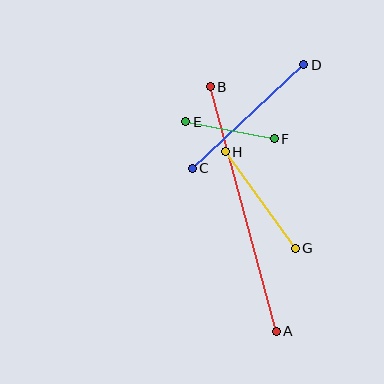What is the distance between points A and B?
The distance is approximately 253 pixels.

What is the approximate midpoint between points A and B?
The midpoint is at approximately (243, 209) pixels.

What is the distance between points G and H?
The distance is approximately 119 pixels.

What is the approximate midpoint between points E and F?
The midpoint is at approximately (230, 130) pixels.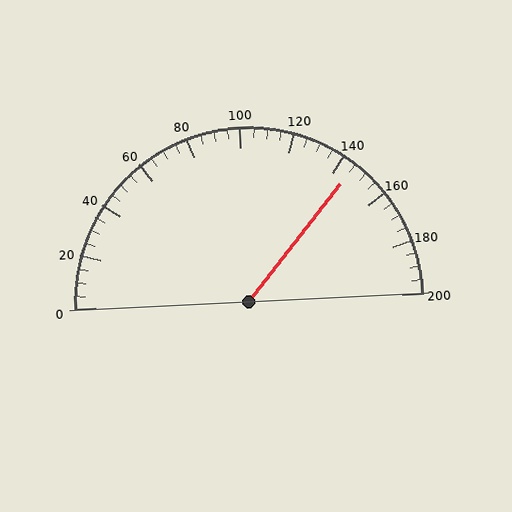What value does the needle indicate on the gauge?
The needle indicates approximately 145.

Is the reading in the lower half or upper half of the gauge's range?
The reading is in the upper half of the range (0 to 200).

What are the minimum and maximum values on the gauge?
The gauge ranges from 0 to 200.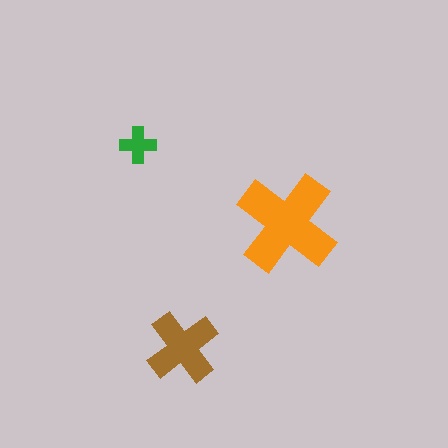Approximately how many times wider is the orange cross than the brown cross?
About 1.5 times wider.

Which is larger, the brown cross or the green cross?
The brown one.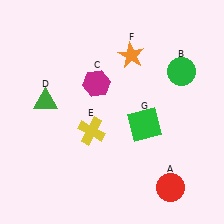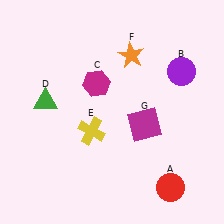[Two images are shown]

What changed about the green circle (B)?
In Image 1, B is green. In Image 2, it changed to purple.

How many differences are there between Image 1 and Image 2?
There are 2 differences between the two images.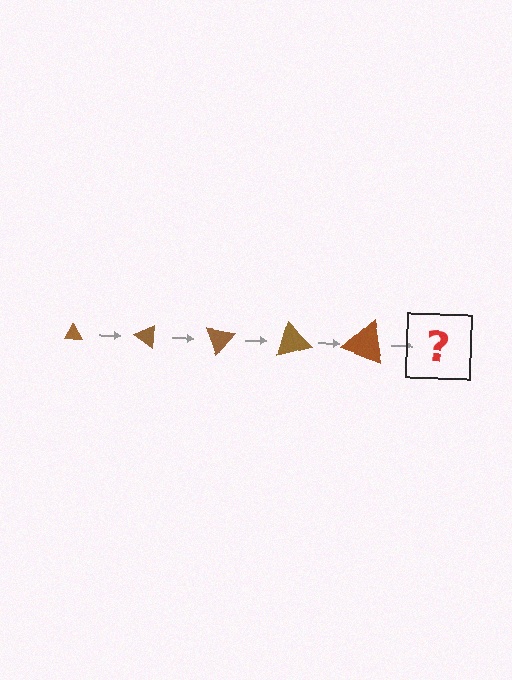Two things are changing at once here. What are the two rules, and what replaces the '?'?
The two rules are that the triangle grows larger each step and it rotates 35 degrees each step. The '?' should be a triangle, larger than the previous one and rotated 175 degrees from the start.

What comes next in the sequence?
The next element should be a triangle, larger than the previous one and rotated 175 degrees from the start.